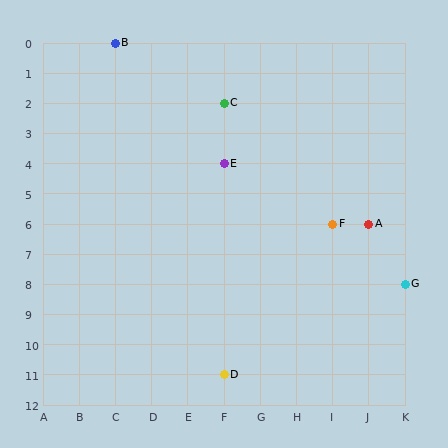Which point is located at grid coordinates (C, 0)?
Point B is at (C, 0).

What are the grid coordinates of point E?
Point E is at grid coordinates (F, 4).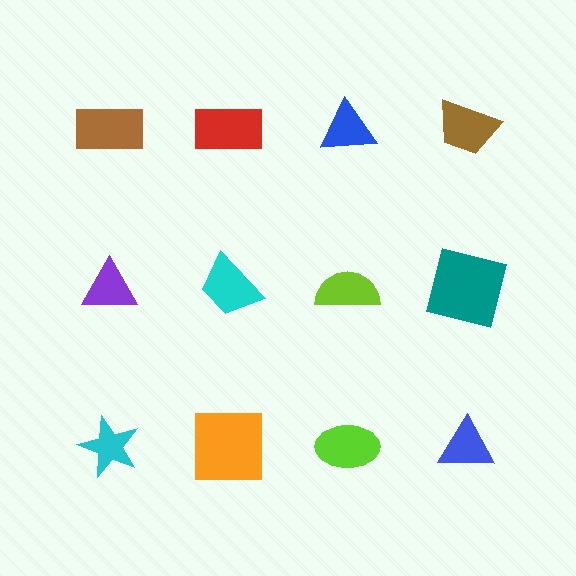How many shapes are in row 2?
4 shapes.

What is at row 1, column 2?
A red rectangle.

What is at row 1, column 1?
A brown rectangle.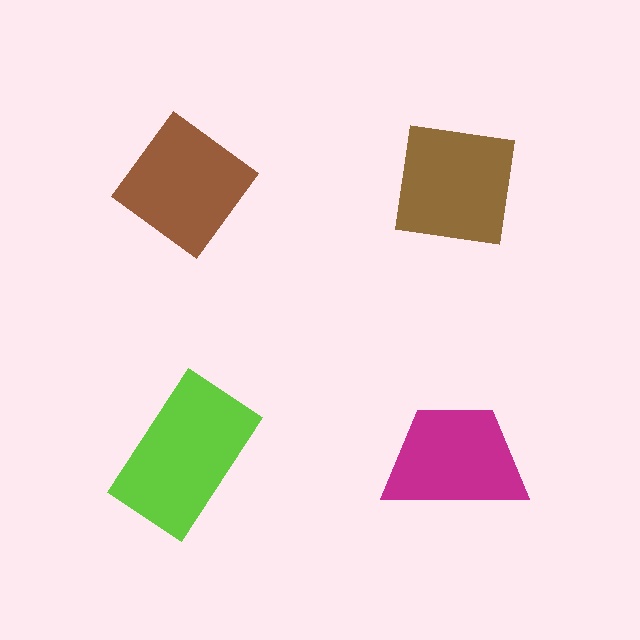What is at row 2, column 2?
A magenta trapezoid.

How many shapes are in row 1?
2 shapes.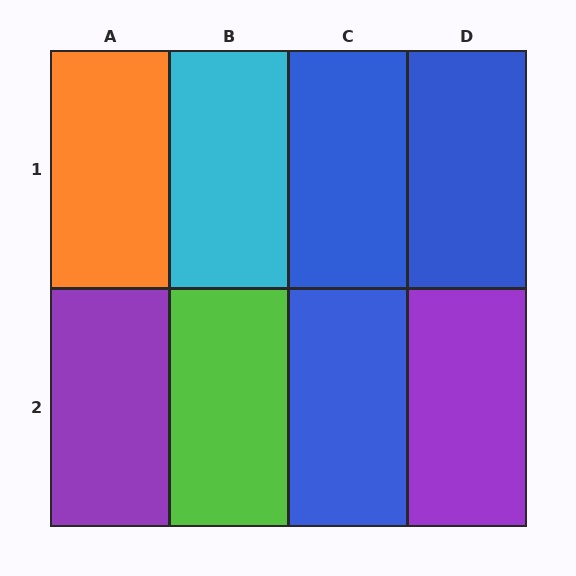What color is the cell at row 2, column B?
Lime.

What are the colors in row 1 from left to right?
Orange, cyan, blue, blue.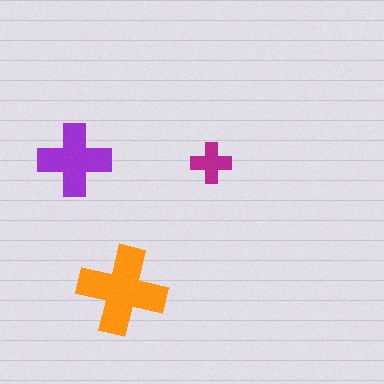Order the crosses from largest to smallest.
the orange one, the purple one, the magenta one.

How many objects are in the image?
There are 3 objects in the image.